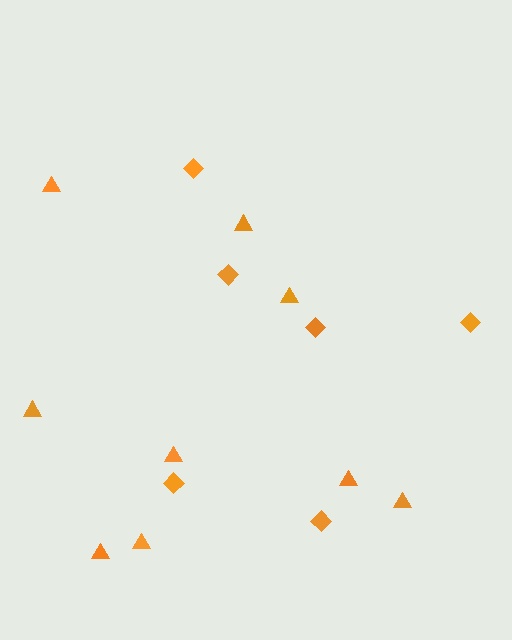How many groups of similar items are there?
There are 2 groups: one group of diamonds (6) and one group of triangles (9).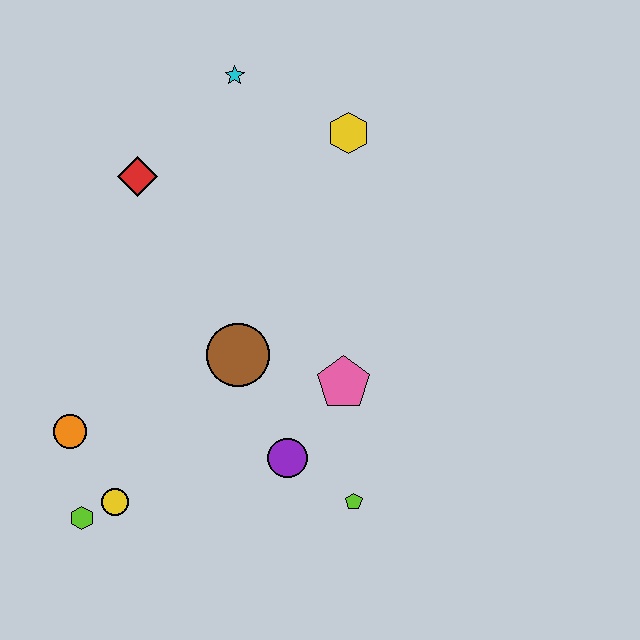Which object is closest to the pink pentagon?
The purple circle is closest to the pink pentagon.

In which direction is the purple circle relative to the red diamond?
The purple circle is below the red diamond.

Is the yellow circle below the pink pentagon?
Yes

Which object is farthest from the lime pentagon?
The cyan star is farthest from the lime pentagon.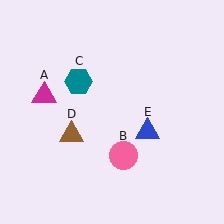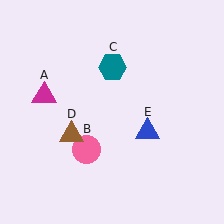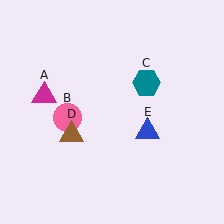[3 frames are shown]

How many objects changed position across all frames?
2 objects changed position: pink circle (object B), teal hexagon (object C).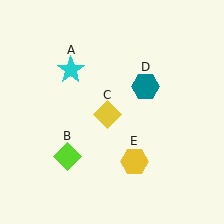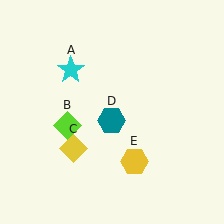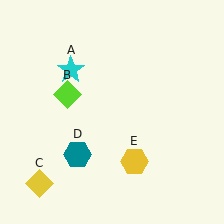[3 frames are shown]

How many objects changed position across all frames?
3 objects changed position: lime diamond (object B), yellow diamond (object C), teal hexagon (object D).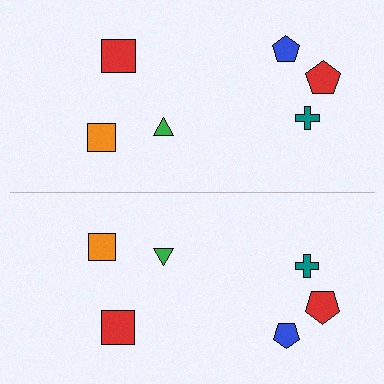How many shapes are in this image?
There are 12 shapes in this image.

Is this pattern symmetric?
Yes, this pattern has bilateral (reflection) symmetry.